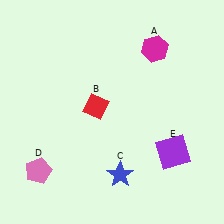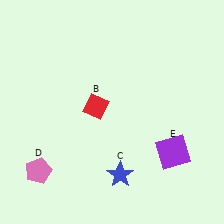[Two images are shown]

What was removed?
The magenta hexagon (A) was removed in Image 2.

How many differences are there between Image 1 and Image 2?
There is 1 difference between the two images.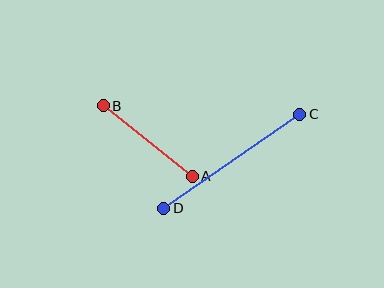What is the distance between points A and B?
The distance is approximately 113 pixels.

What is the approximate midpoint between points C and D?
The midpoint is at approximately (232, 161) pixels.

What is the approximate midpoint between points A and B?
The midpoint is at approximately (148, 141) pixels.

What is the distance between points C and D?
The distance is approximately 165 pixels.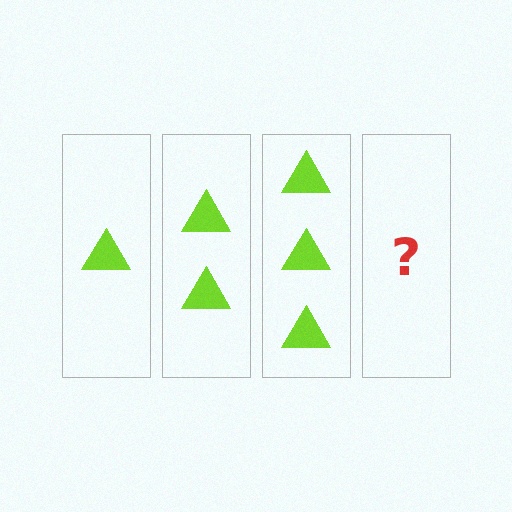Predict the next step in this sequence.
The next step is 4 triangles.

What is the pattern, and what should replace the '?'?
The pattern is that each step adds one more triangle. The '?' should be 4 triangles.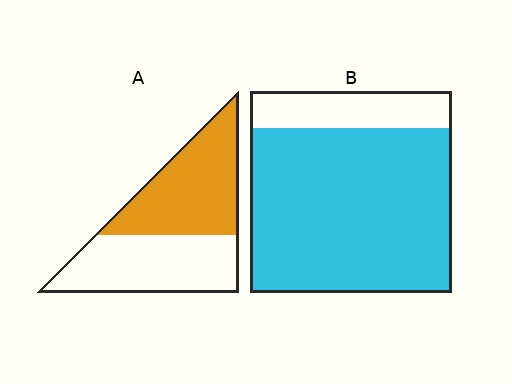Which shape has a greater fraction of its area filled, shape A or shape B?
Shape B.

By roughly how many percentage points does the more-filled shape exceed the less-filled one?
By roughly 30 percentage points (B over A).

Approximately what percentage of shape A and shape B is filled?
A is approximately 50% and B is approximately 80%.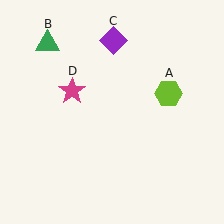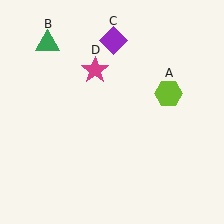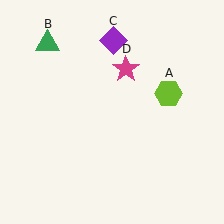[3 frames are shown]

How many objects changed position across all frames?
1 object changed position: magenta star (object D).